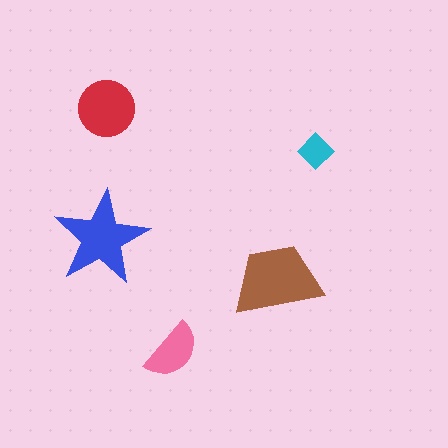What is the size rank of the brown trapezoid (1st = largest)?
1st.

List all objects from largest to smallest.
The brown trapezoid, the blue star, the red circle, the pink semicircle, the cyan diamond.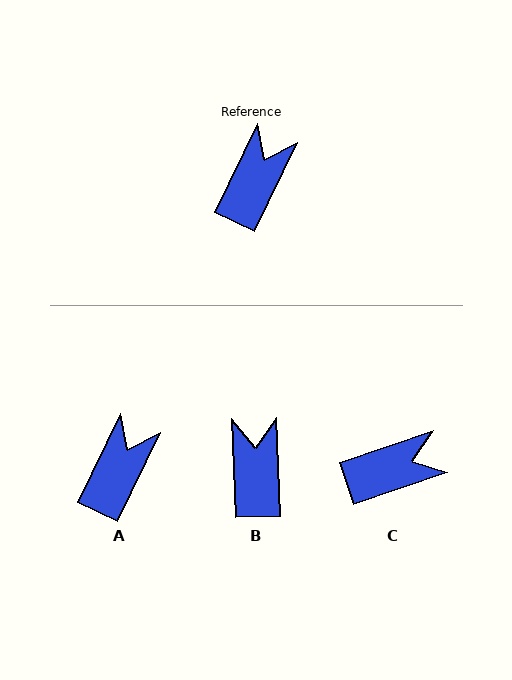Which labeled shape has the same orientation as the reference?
A.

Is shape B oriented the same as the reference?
No, it is off by about 28 degrees.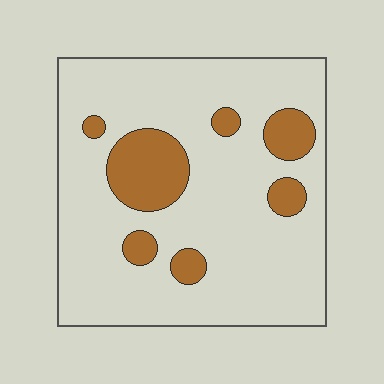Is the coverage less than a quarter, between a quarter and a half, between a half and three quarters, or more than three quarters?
Less than a quarter.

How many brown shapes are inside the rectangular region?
7.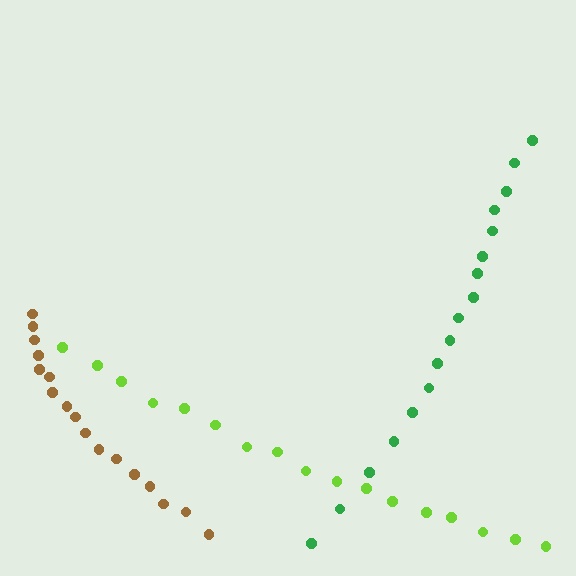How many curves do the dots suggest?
There are 3 distinct paths.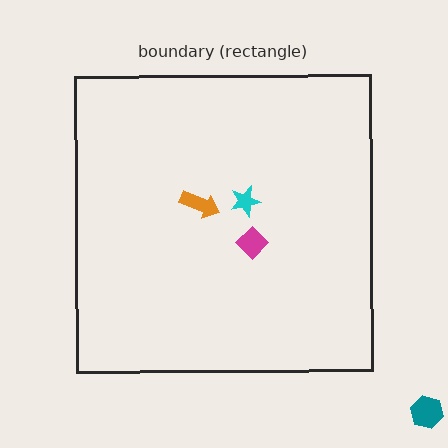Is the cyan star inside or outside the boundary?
Inside.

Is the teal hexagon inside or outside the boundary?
Outside.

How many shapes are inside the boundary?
3 inside, 1 outside.